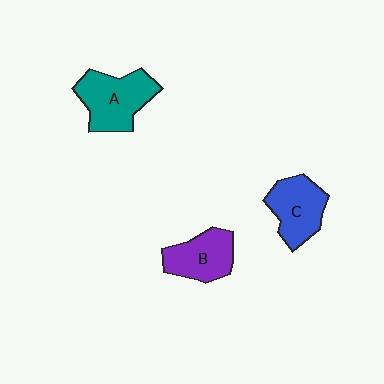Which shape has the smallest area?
Shape B (purple).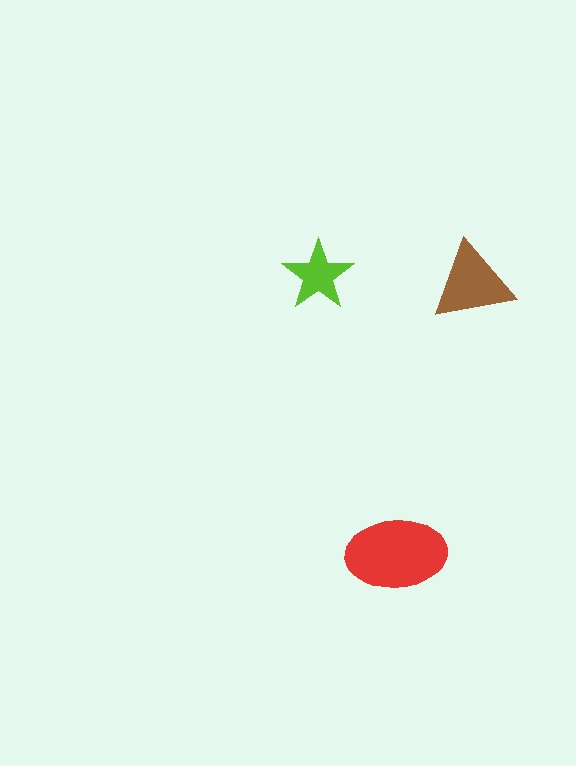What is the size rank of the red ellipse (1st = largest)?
1st.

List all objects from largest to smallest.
The red ellipse, the brown triangle, the lime star.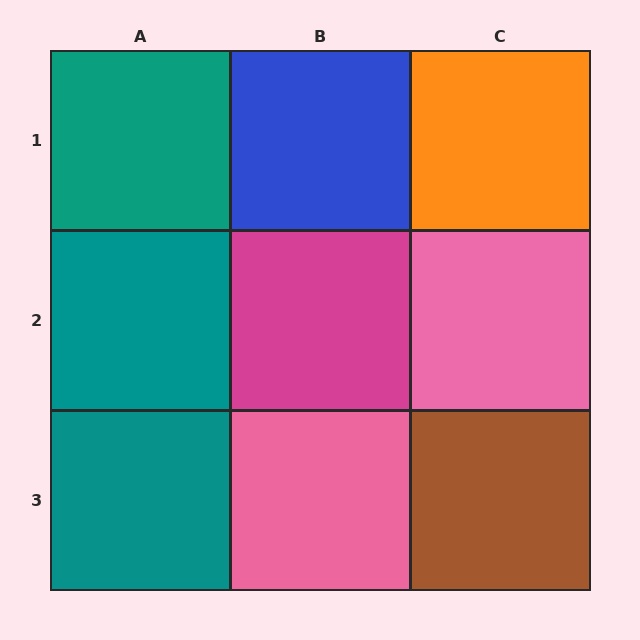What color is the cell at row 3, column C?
Brown.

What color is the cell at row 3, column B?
Pink.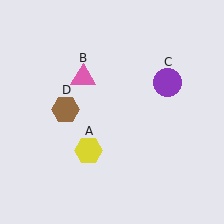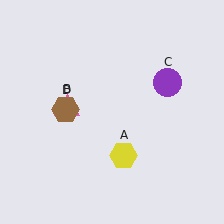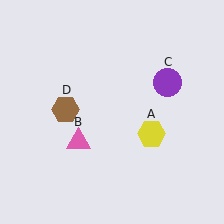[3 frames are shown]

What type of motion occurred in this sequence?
The yellow hexagon (object A), pink triangle (object B) rotated counterclockwise around the center of the scene.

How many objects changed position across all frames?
2 objects changed position: yellow hexagon (object A), pink triangle (object B).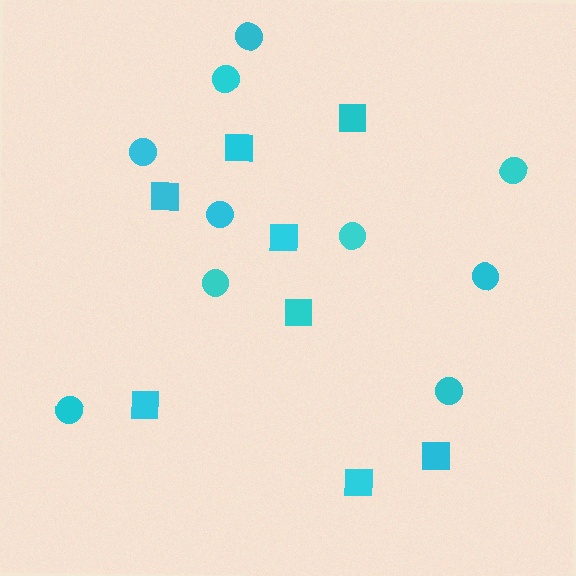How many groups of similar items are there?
There are 2 groups: one group of circles (10) and one group of squares (8).